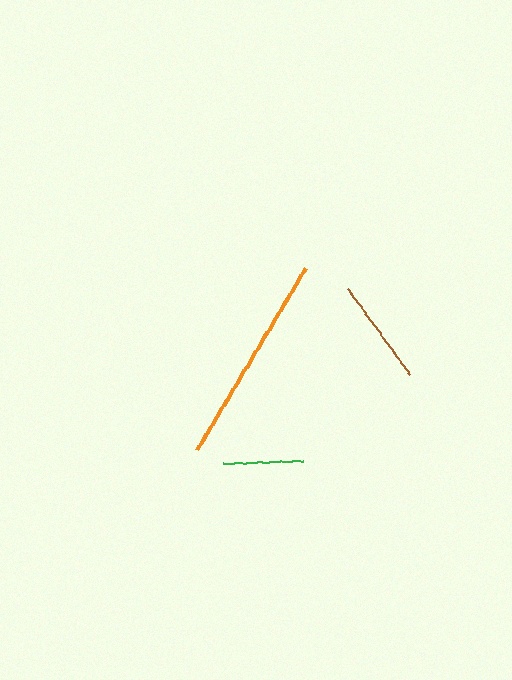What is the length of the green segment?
The green segment is approximately 81 pixels long.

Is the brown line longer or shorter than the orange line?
The orange line is longer than the brown line.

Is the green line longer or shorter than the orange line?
The orange line is longer than the green line.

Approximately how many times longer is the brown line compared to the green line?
The brown line is approximately 1.3 times the length of the green line.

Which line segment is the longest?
The orange line is the longest at approximately 211 pixels.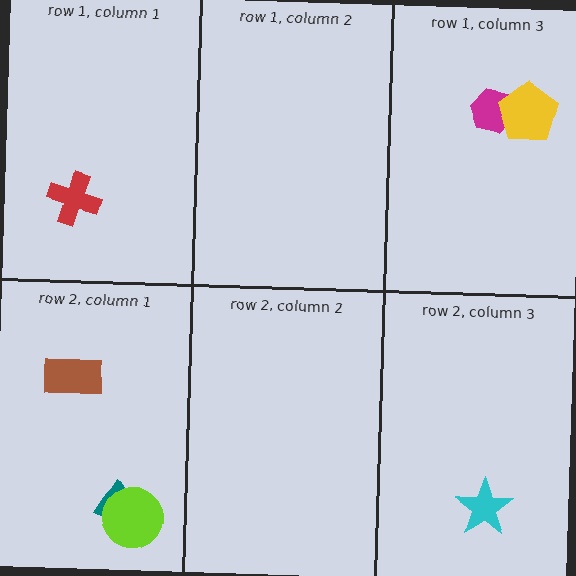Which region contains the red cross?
The row 1, column 1 region.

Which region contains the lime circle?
The row 2, column 1 region.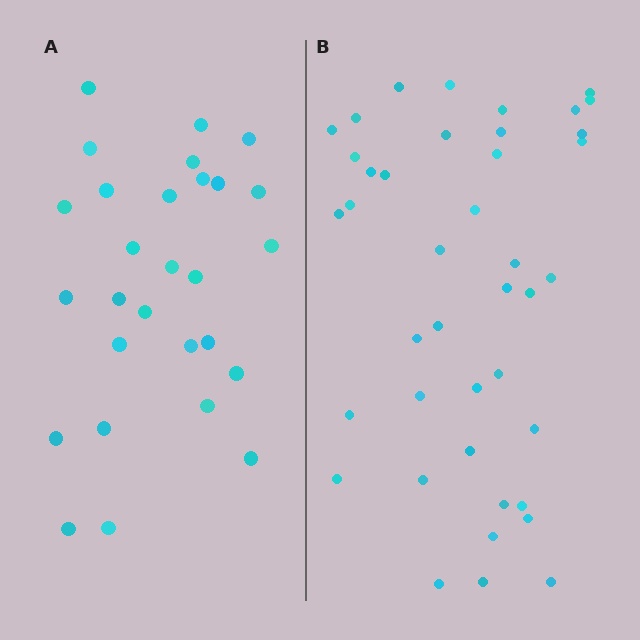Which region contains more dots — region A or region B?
Region B (the right region) has more dots.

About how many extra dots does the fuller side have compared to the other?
Region B has approximately 15 more dots than region A.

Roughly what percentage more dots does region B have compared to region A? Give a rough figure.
About 45% more.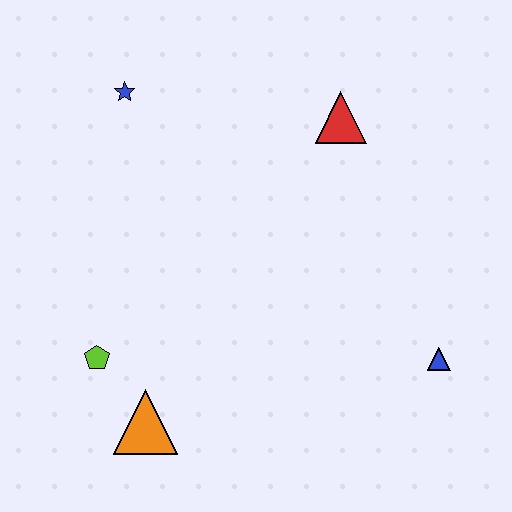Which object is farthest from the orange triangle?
The red triangle is farthest from the orange triangle.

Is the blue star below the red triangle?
No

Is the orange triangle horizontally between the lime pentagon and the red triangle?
Yes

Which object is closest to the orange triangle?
The lime pentagon is closest to the orange triangle.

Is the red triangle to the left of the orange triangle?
No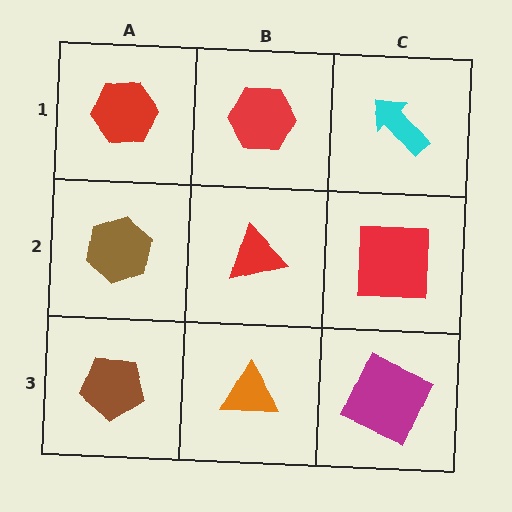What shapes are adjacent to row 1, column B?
A red triangle (row 2, column B), a red hexagon (row 1, column A), a cyan arrow (row 1, column C).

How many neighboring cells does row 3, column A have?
2.